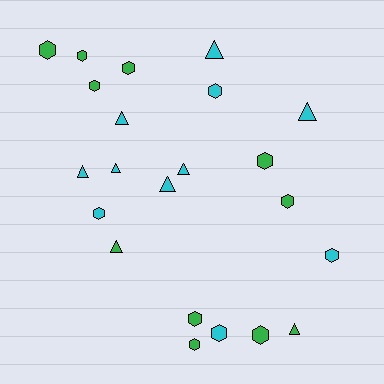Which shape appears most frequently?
Hexagon, with 13 objects.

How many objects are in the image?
There are 22 objects.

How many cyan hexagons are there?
There are 4 cyan hexagons.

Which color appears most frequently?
Cyan, with 11 objects.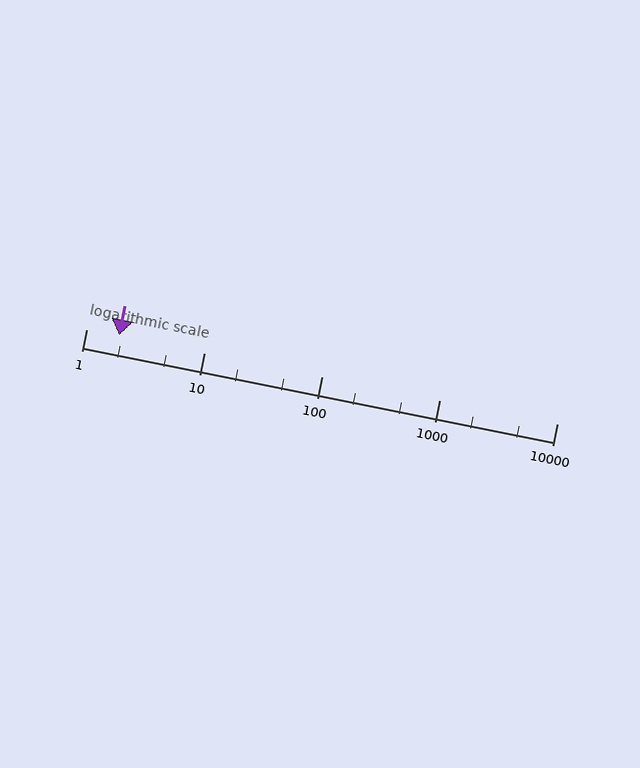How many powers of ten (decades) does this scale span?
The scale spans 4 decades, from 1 to 10000.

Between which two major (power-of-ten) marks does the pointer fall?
The pointer is between 1 and 10.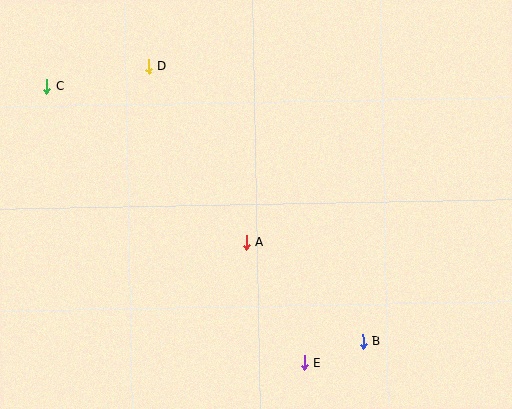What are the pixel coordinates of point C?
Point C is at (46, 86).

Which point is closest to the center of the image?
Point A at (246, 242) is closest to the center.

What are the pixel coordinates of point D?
Point D is at (149, 66).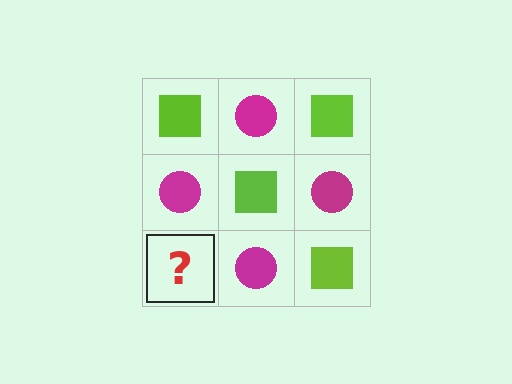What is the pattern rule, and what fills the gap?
The rule is that it alternates lime square and magenta circle in a checkerboard pattern. The gap should be filled with a lime square.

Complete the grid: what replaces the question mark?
The question mark should be replaced with a lime square.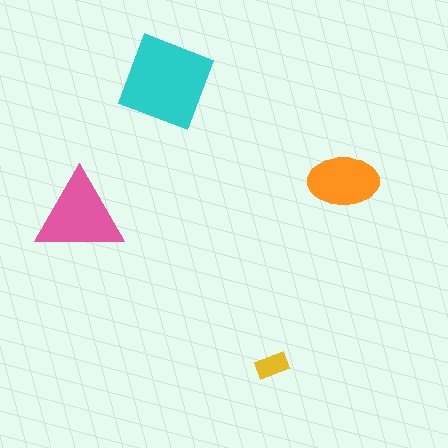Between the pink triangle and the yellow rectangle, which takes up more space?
The pink triangle.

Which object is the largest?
The cyan diamond.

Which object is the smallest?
The yellow rectangle.